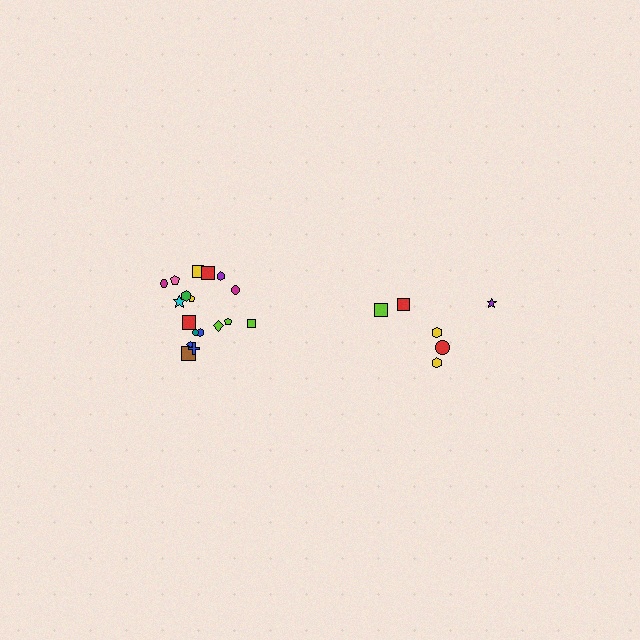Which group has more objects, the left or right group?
The left group.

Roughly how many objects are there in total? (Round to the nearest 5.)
Roughly 25 objects in total.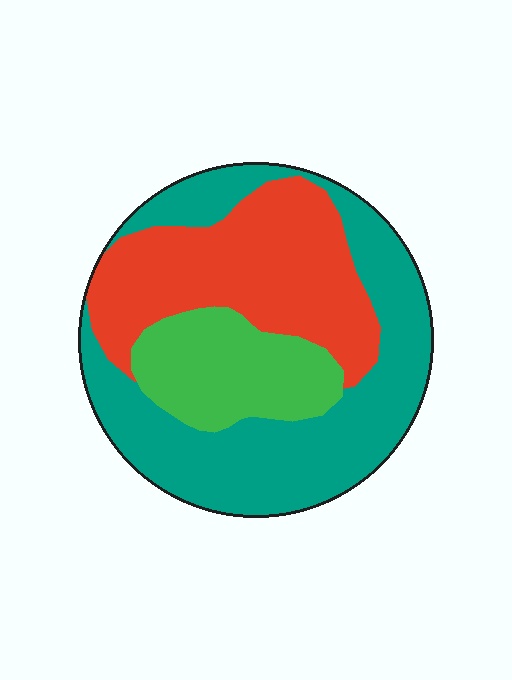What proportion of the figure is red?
Red covers about 35% of the figure.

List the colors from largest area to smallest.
From largest to smallest: teal, red, green.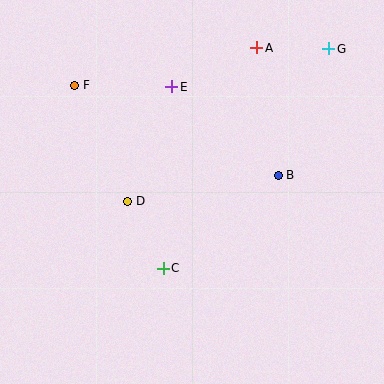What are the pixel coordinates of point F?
Point F is at (75, 85).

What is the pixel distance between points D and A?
The distance between D and A is 200 pixels.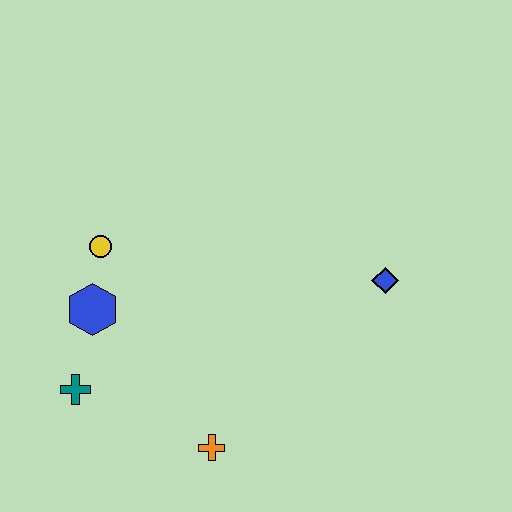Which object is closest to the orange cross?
The teal cross is closest to the orange cross.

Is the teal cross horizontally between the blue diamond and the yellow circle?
No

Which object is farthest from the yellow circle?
The blue diamond is farthest from the yellow circle.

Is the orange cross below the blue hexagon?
Yes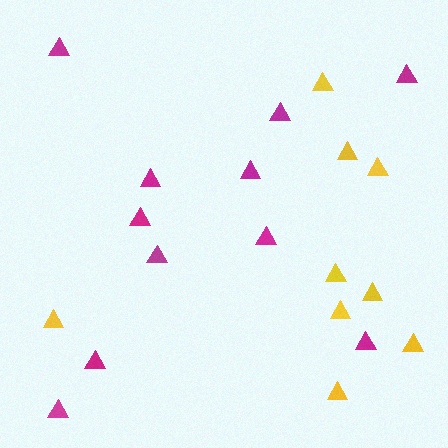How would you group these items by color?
There are 2 groups: one group of magenta triangles (11) and one group of yellow triangles (9).